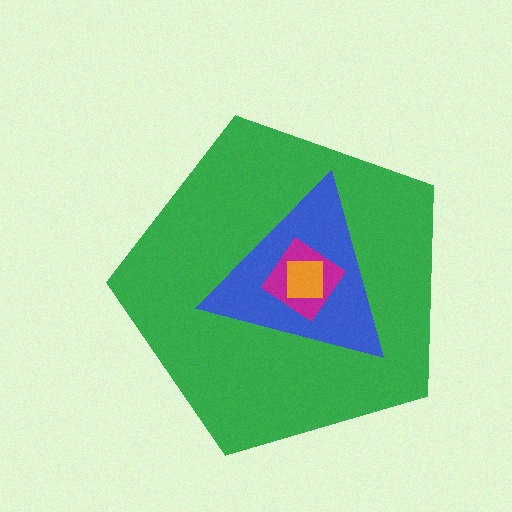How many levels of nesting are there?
4.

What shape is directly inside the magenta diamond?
The orange square.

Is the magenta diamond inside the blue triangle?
Yes.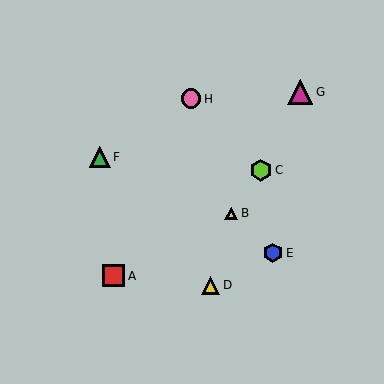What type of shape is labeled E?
Shape E is a blue hexagon.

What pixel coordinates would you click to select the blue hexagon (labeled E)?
Click at (273, 253) to select the blue hexagon E.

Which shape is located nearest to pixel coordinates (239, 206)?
The yellow triangle (labeled B) at (231, 213) is nearest to that location.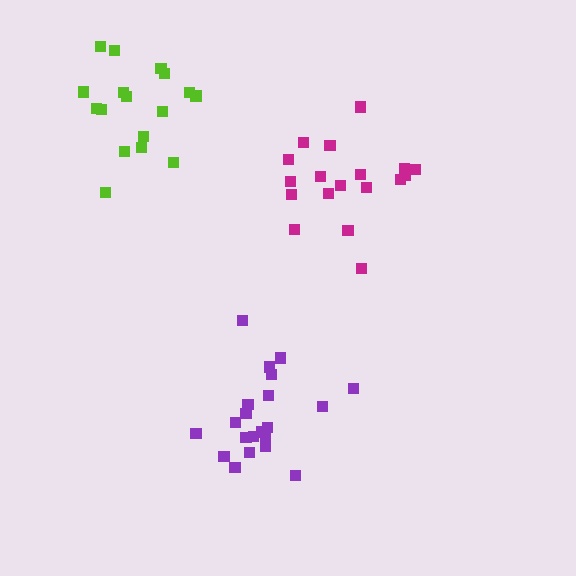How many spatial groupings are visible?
There are 3 spatial groupings.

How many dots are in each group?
Group 1: 21 dots, Group 2: 18 dots, Group 3: 17 dots (56 total).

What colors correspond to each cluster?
The clusters are colored: purple, magenta, lime.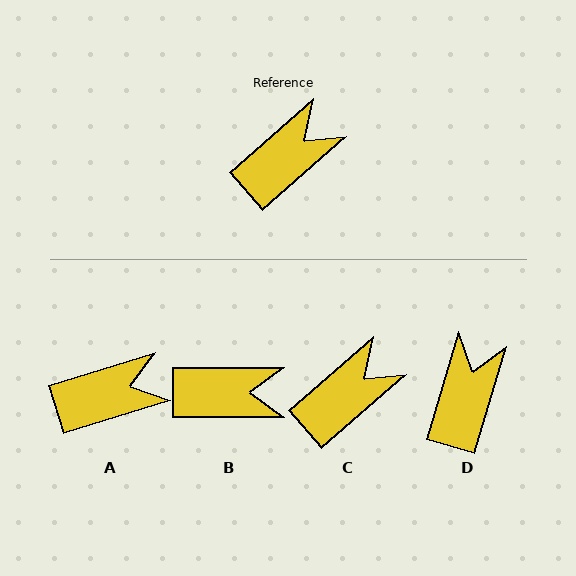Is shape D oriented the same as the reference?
No, it is off by about 33 degrees.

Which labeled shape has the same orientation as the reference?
C.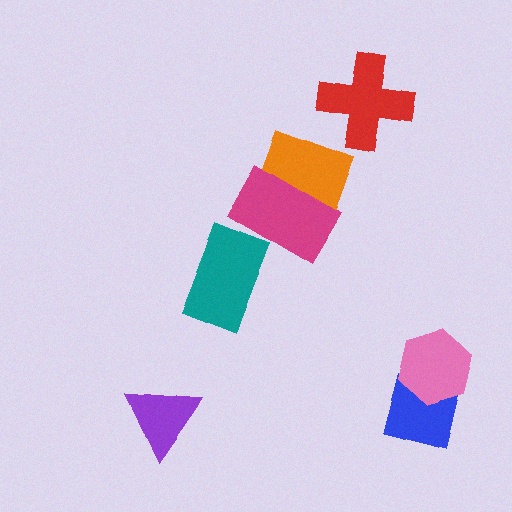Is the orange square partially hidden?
Yes, it is partially covered by another shape.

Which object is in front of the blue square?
The pink hexagon is in front of the blue square.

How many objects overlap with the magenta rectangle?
2 objects overlap with the magenta rectangle.